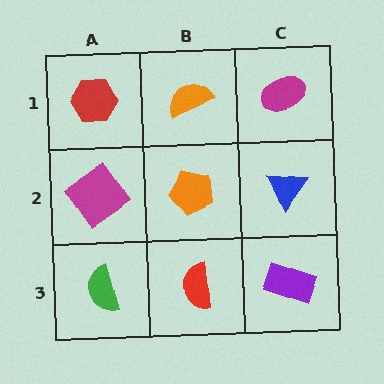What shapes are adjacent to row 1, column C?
A blue triangle (row 2, column C), an orange semicircle (row 1, column B).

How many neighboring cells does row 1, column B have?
3.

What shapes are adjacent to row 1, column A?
A magenta diamond (row 2, column A), an orange semicircle (row 1, column B).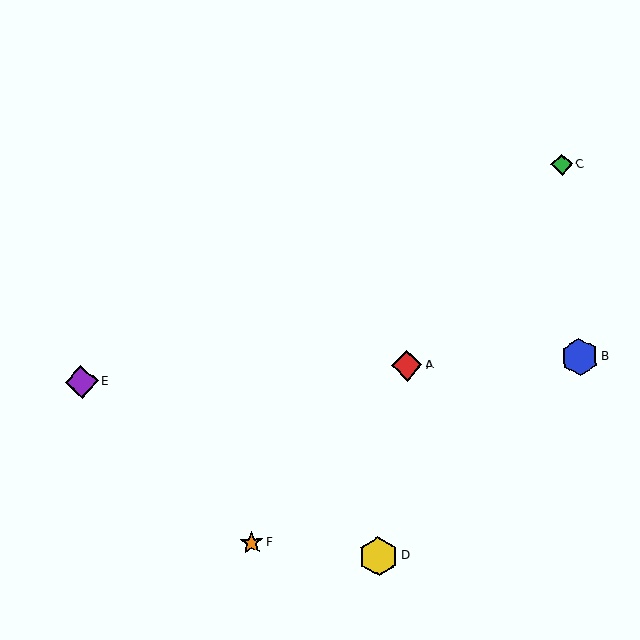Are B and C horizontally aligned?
No, B is at y≈357 and C is at y≈164.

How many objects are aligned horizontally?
3 objects (A, B, E) are aligned horizontally.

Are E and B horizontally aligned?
Yes, both are at y≈382.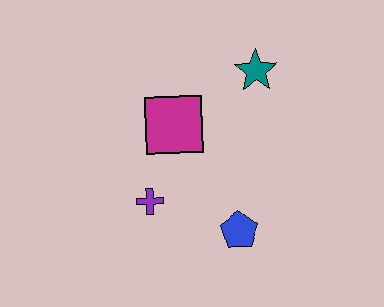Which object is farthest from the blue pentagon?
The teal star is farthest from the blue pentagon.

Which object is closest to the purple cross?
The magenta square is closest to the purple cross.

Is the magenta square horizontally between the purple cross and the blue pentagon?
Yes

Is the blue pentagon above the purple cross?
No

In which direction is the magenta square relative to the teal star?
The magenta square is to the left of the teal star.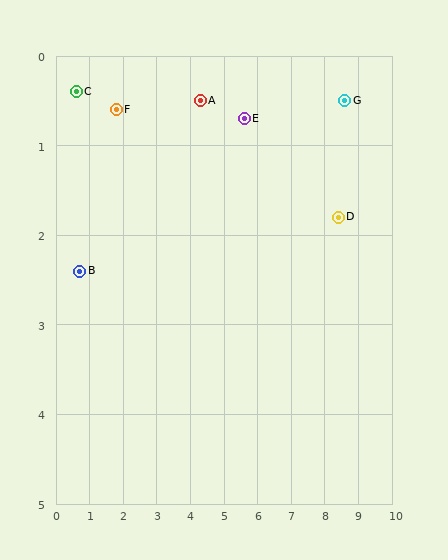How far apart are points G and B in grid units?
Points G and B are about 8.1 grid units apart.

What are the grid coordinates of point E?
Point E is at approximately (5.6, 0.7).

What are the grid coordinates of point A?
Point A is at approximately (4.3, 0.5).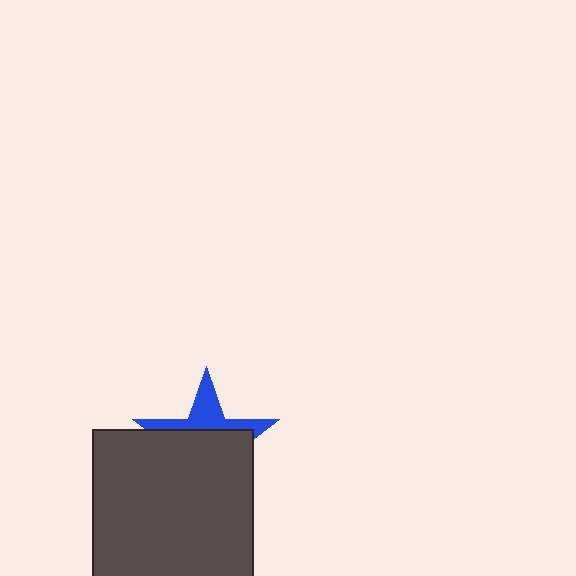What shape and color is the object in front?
The object in front is a dark gray square.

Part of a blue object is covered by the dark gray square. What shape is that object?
It is a star.